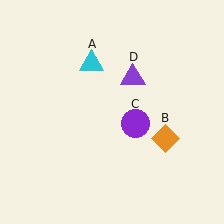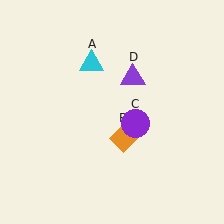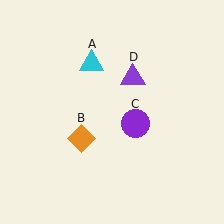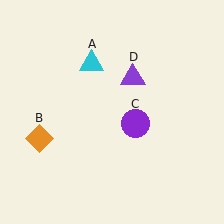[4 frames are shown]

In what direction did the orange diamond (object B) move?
The orange diamond (object B) moved left.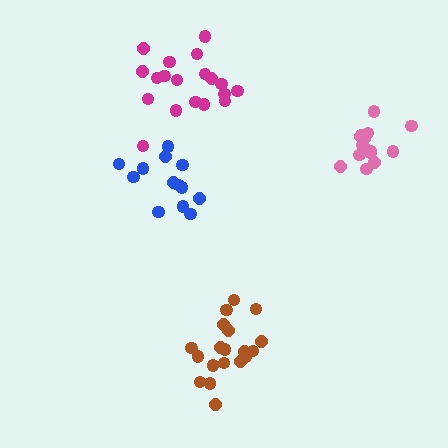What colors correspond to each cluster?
The clusters are colored: blue, pink, brown, magenta.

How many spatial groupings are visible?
There are 4 spatial groupings.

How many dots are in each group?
Group 1: 13 dots, Group 2: 15 dots, Group 3: 19 dots, Group 4: 19 dots (66 total).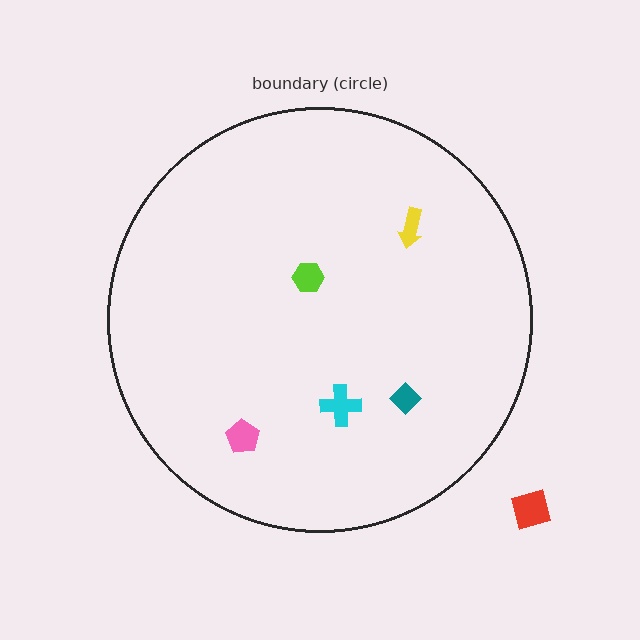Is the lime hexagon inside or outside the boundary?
Inside.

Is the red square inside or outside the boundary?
Outside.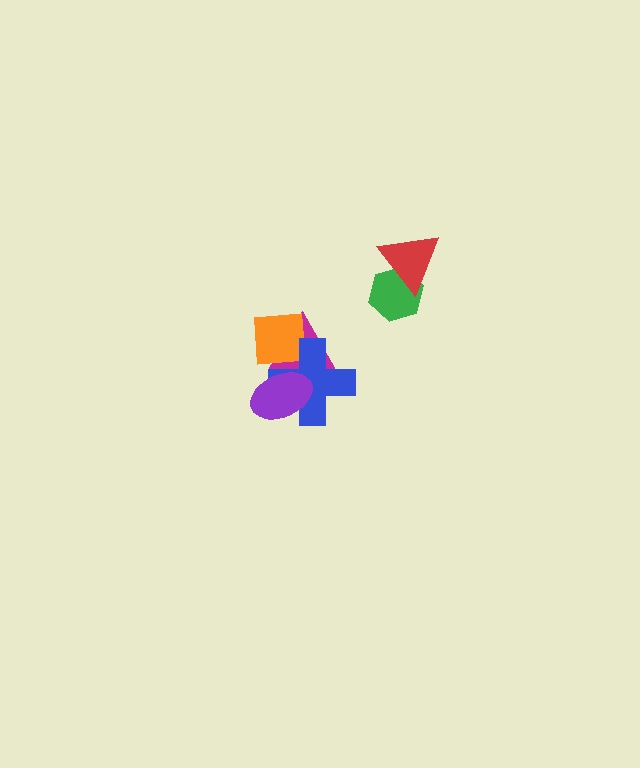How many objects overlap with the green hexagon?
1 object overlaps with the green hexagon.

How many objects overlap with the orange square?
3 objects overlap with the orange square.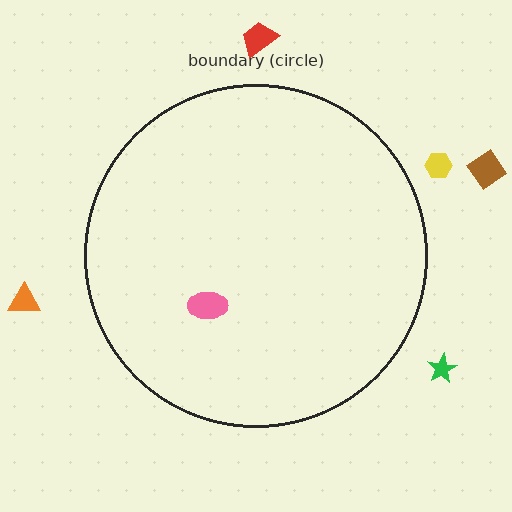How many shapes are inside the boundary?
1 inside, 5 outside.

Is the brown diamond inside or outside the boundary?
Outside.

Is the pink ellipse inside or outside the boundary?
Inside.